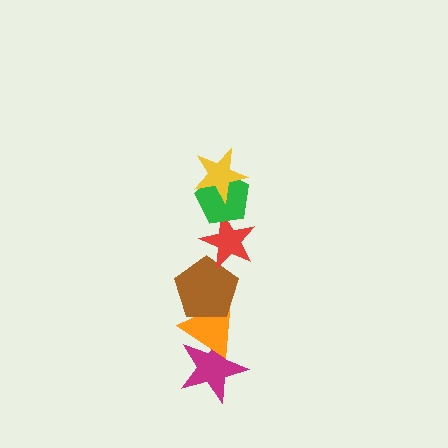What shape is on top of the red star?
The green pentagon is on top of the red star.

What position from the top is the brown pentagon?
The brown pentagon is 4th from the top.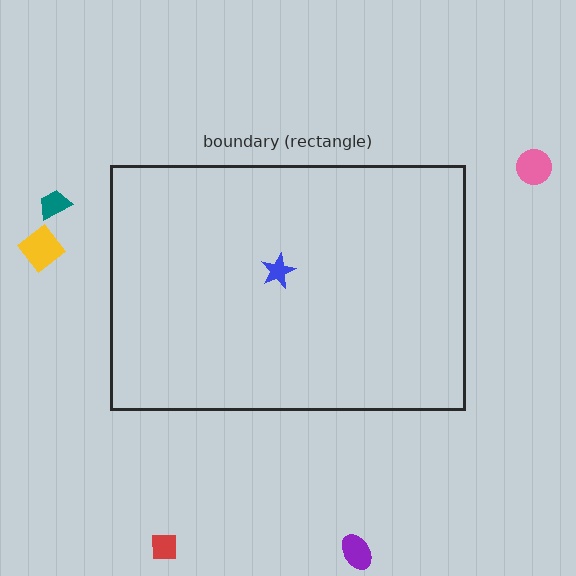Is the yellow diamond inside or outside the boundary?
Outside.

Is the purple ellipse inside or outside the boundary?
Outside.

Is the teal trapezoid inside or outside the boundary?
Outside.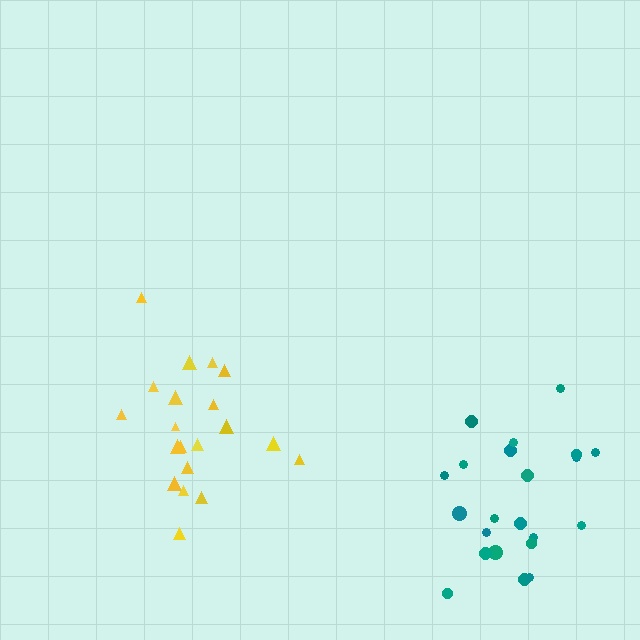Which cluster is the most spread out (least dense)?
Yellow.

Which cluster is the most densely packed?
Teal.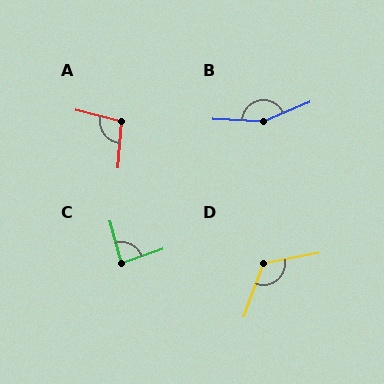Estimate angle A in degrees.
Approximately 99 degrees.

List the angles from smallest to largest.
C (87°), A (99°), D (121°), B (154°).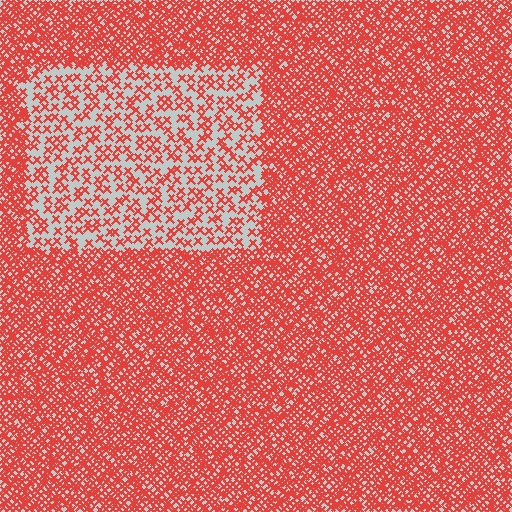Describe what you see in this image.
The image contains small red elements arranged at two different densities. A rectangle-shaped region is visible where the elements are less densely packed than the surrounding area.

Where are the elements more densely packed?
The elements are more densely packed outside the rectangle boundary.